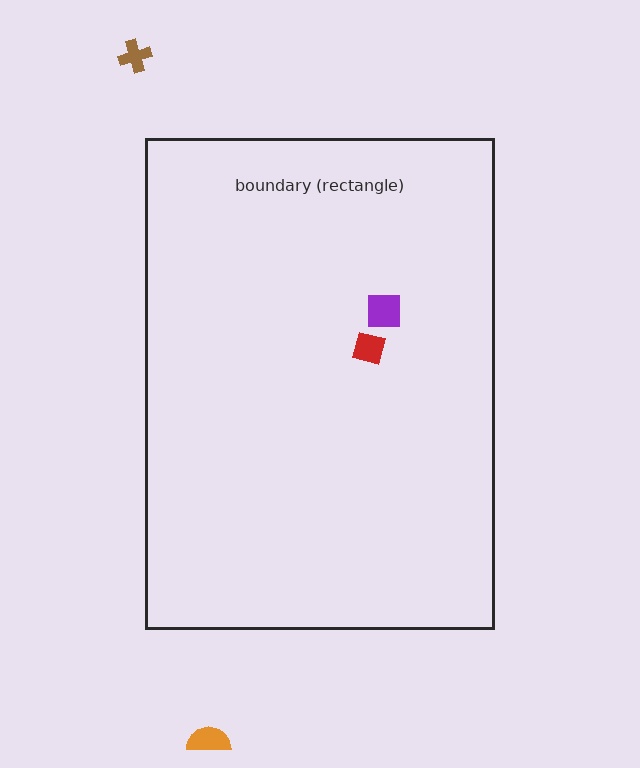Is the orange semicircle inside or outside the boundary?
Outside.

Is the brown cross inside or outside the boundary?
Outside.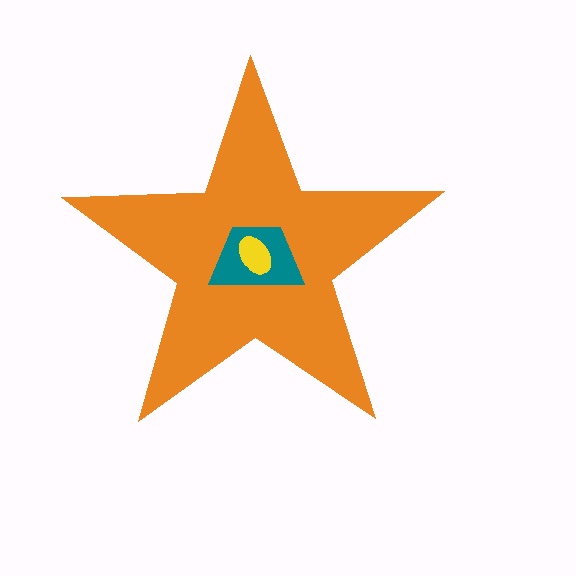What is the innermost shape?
The yellow ellipse.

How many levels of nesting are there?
3.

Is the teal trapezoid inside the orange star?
Yes.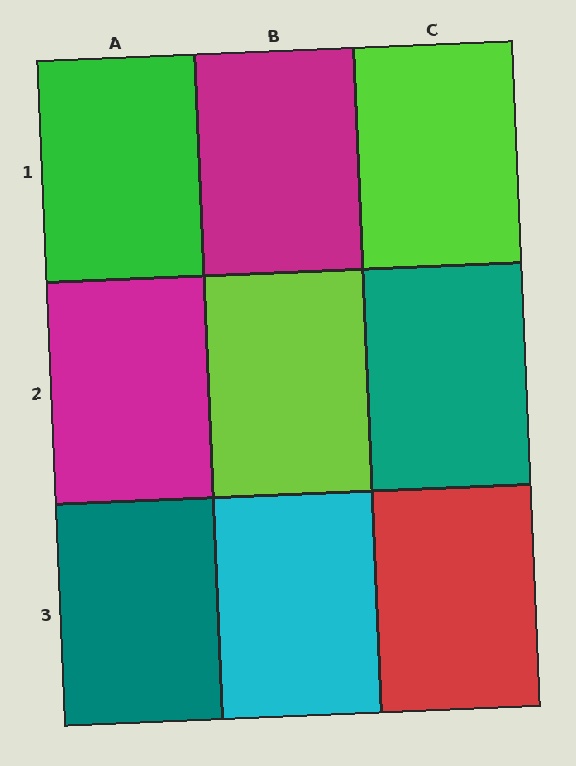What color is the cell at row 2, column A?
Magenta.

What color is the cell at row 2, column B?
Lime.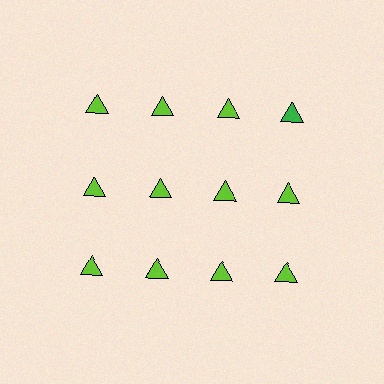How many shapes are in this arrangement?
There are 12 shapes arranged in a grid pattern.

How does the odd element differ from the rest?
It has a different color: green instead of lime.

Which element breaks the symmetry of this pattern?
The green triangle in the top row, second from right column breaks the symmetry. All other shapes are lime triangles.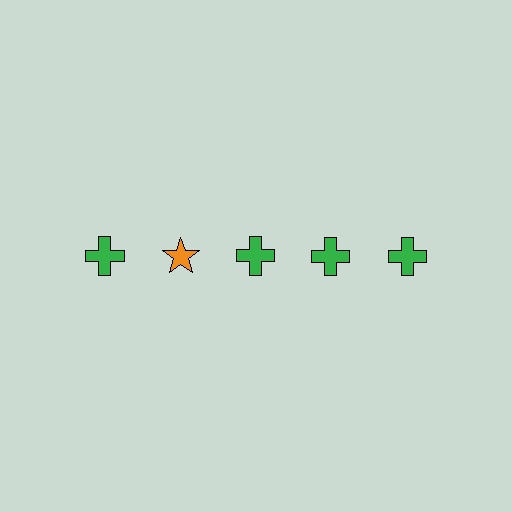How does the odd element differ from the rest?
It differs in both color (orange instead of green) and shape (star instead of cross).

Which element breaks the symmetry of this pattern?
The orange star in the top row, second from left column breaks the symmetry. All other shapes are green crosses.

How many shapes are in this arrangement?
There are 5 shapes arranged in a grid pattern.